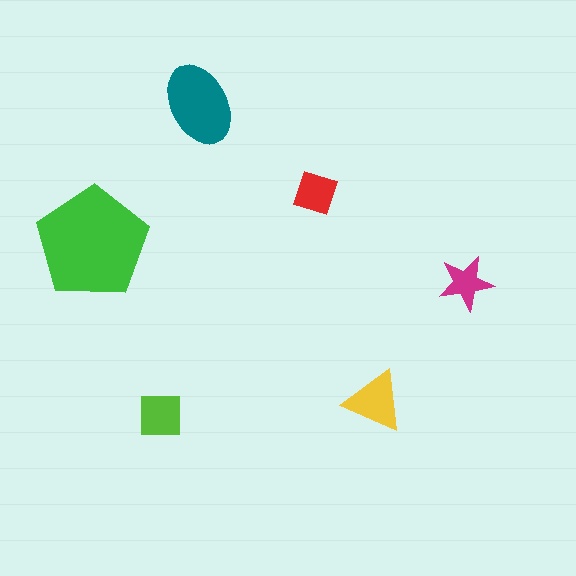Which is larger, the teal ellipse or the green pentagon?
The green pentagon.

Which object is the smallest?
The magenta star.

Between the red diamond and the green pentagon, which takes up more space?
The green pentagon.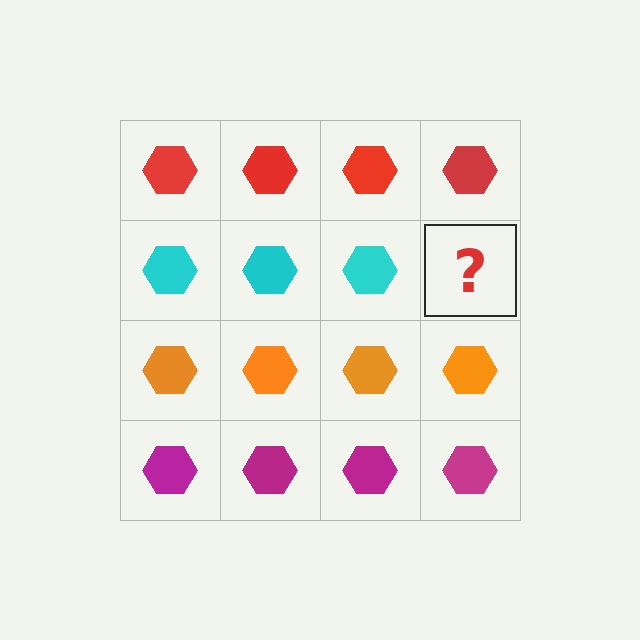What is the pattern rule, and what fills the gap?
The rule is that each row has a consistent color. The gap should be filled with a cyan hexagon.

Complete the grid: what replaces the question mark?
The question mark should be replaced with a cyan hexagon.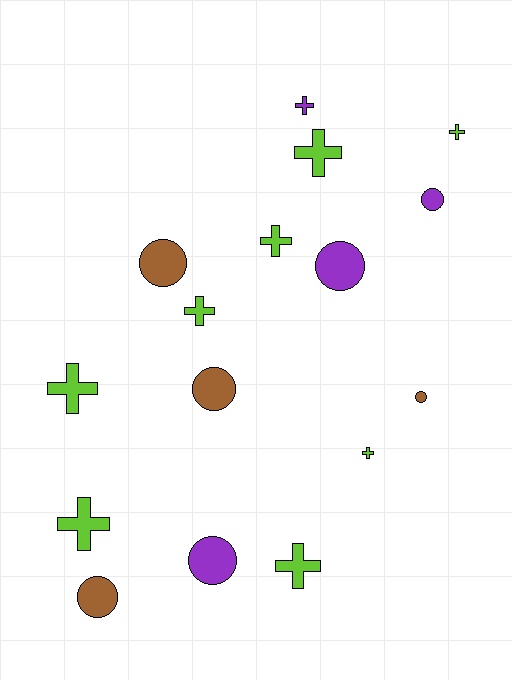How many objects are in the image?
There are 16 objects.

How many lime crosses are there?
There are 8 lime crosses.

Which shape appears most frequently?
Cross, with 9 objects.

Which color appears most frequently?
Lime, with 8 objects.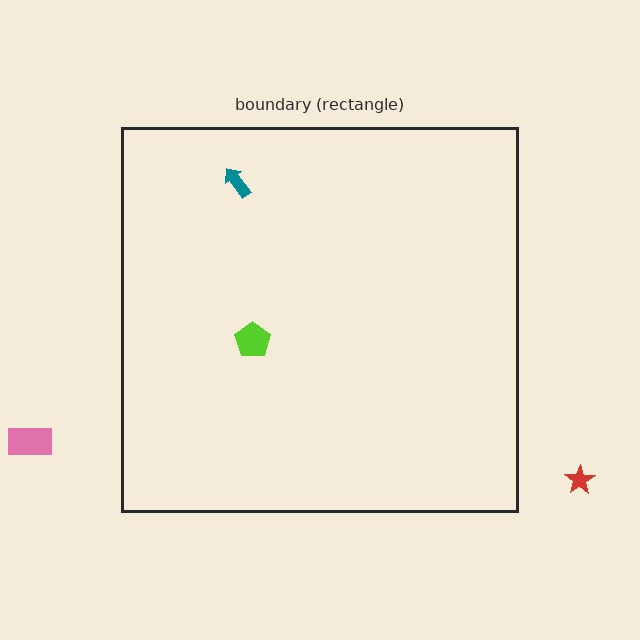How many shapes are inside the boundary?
2 inside, 2 outside.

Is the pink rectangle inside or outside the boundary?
Outside.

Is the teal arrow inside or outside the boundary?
Inside.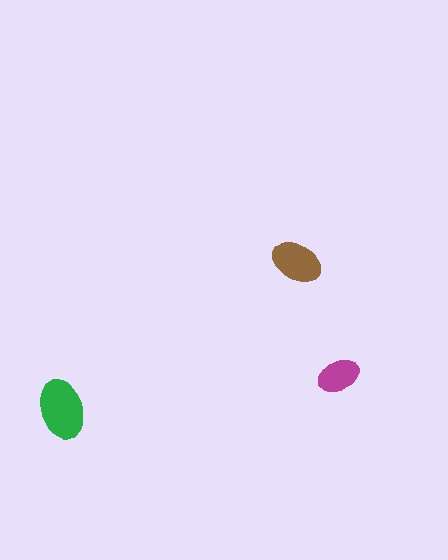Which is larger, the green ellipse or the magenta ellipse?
The green one.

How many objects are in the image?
There are 3 objects in the image.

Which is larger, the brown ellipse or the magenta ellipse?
The brown one.